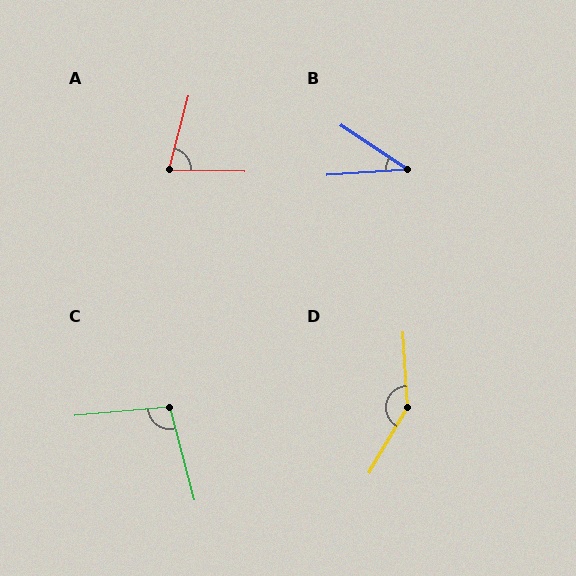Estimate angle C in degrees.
Approximately 99 degrees.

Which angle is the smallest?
B, at approximately 37 degrees.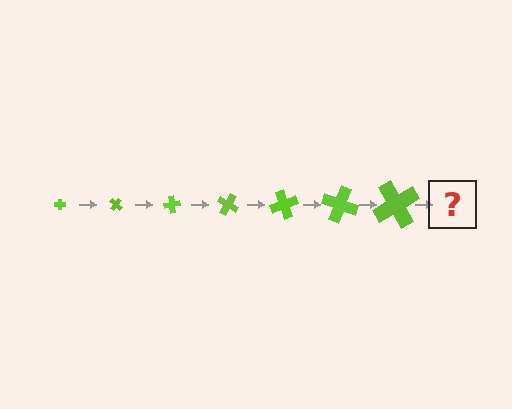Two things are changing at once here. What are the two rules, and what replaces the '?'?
The two rules are that the cross grows larger each step and it rotates 40 degrees each step. The '?' should be a cross, larger than the previous one and rotated 280 degrees from the start.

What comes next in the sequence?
The next element should be a cross, larger than the previous one and rotated 280 degrees from the start.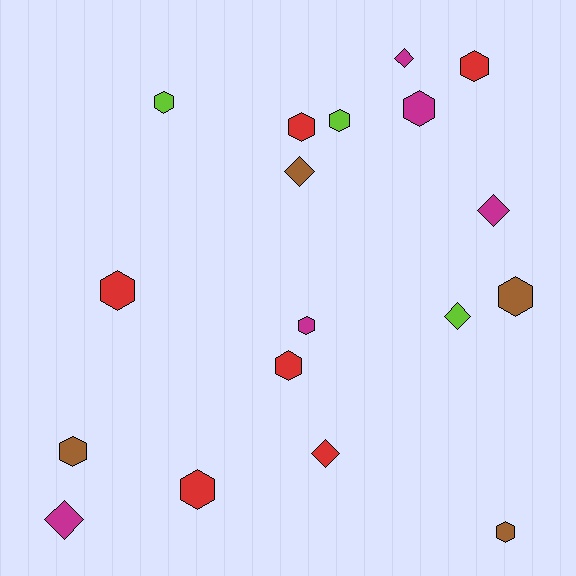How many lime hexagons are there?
There are 2 lime hexagons.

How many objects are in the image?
There are 18 objects.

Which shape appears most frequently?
Hexagon, with 12 objects.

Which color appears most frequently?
Red, with 6 objects.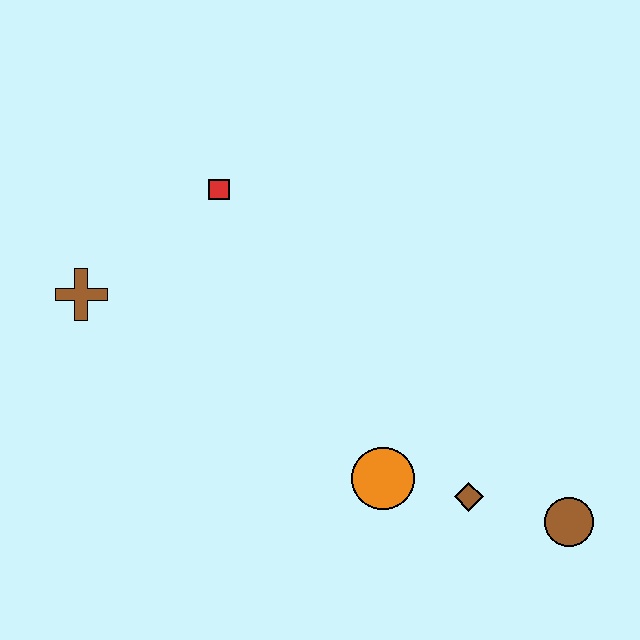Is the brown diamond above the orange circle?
No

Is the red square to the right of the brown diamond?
No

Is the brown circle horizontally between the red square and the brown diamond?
No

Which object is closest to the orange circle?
The brown diamond is closest to the orange circle.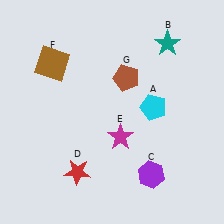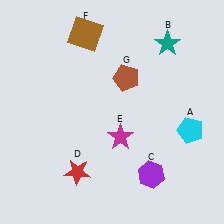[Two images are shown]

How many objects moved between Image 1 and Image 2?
2 objects moved between the two images.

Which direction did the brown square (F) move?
The brown square (F) moved right.